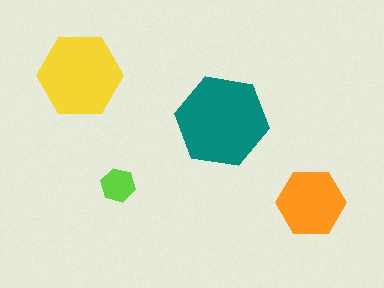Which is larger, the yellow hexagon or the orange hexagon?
The yellow one.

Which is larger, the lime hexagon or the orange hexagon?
The orange one.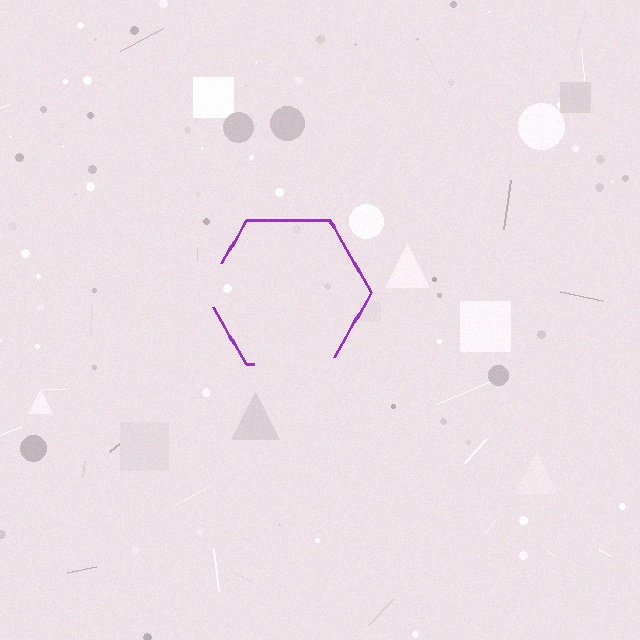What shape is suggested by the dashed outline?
The dashed outline suggests a hexagon.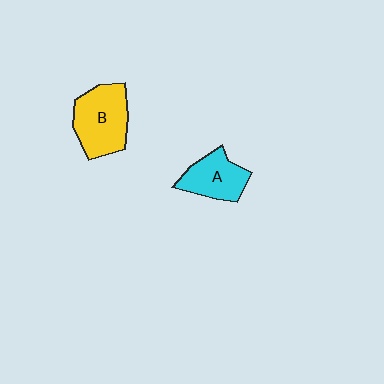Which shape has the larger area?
Shape B (yellow).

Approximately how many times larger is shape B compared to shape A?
Approximately 1.4 times.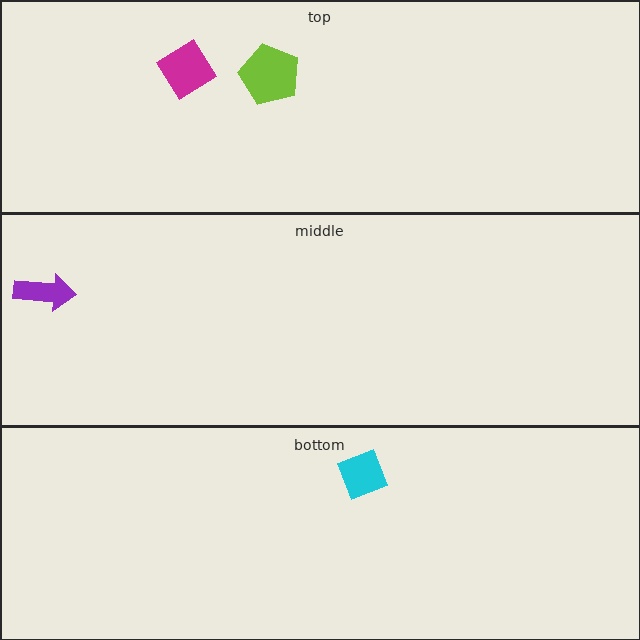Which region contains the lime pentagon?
The top region.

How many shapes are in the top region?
2.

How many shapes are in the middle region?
1.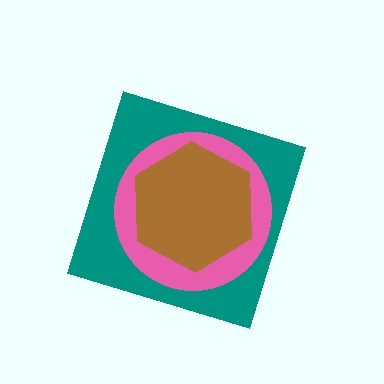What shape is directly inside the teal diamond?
The pink circle.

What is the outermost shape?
The teal diamond.